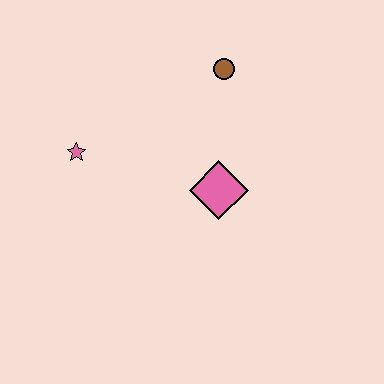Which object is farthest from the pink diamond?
The pink star is farthest from the pink diamond.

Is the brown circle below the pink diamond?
No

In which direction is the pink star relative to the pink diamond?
The pink star is to the left of the pink diamond.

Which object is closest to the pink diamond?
The brown circle is closest to the pink diamond.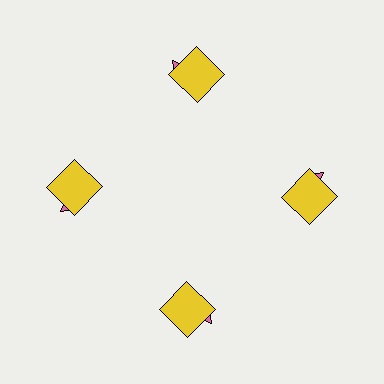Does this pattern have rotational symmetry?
Yes, this pattern has 4-fold rotational symmetry. It looks the same after rotating 90 degrees around the center.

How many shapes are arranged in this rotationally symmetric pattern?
There are 8 shapes, arranged in 4 groups of 2.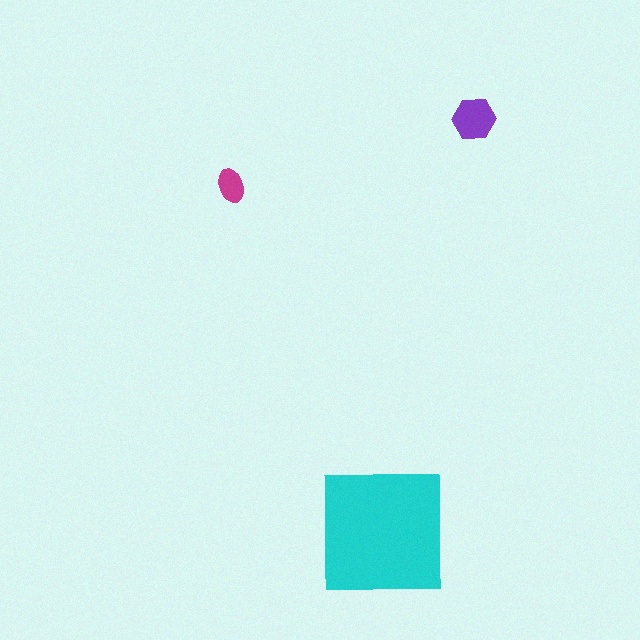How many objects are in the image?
There are 3 objects in the image.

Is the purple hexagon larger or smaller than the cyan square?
Smaller.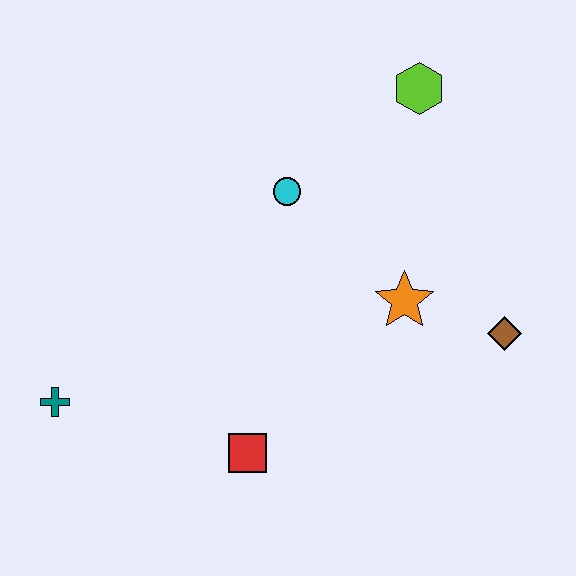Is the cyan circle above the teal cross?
Yes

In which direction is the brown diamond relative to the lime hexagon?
The brown diamond is below the lime hexagon.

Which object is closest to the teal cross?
The red square is closest to the teal cross.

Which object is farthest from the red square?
The lime hexagon is farthest from the red square.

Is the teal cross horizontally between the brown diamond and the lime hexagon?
No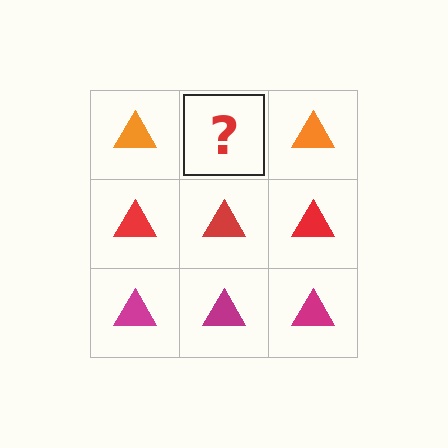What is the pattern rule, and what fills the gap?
The rule is that each row has a consistent color. The gap should be filled with an orange triangle.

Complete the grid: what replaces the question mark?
The question mark should be replaced with an orange triangle.